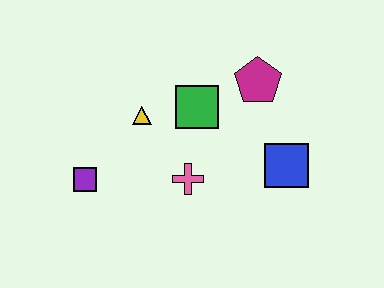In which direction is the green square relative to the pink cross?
The green square is above the pink cross.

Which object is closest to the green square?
The yellow triangle is closest to the green square.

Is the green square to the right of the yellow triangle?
Yes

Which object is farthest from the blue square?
The purple square is farthest from the blue square.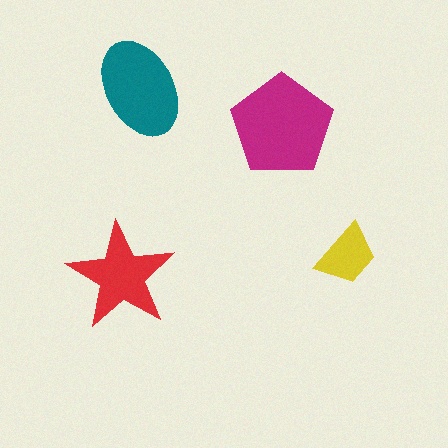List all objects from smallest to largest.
The yellow trapezoid, the red star, the teal ellipse, the magenta pentagon.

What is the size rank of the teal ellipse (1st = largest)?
2nd.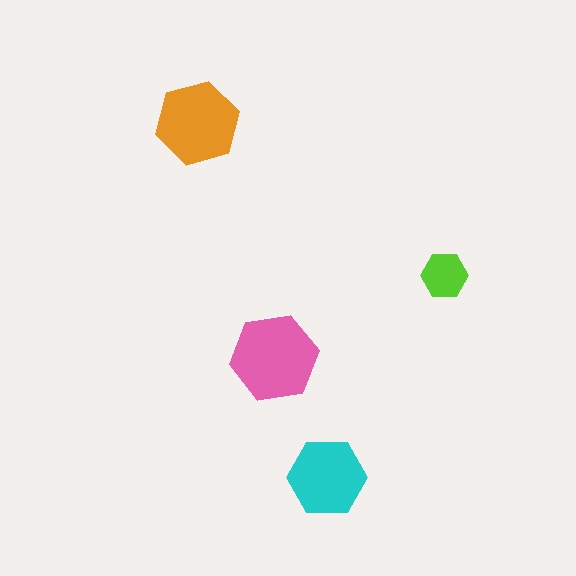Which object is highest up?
The orange hexagon is topmost.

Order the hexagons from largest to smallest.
the pink one, the orange one, the cyan one, the lime one.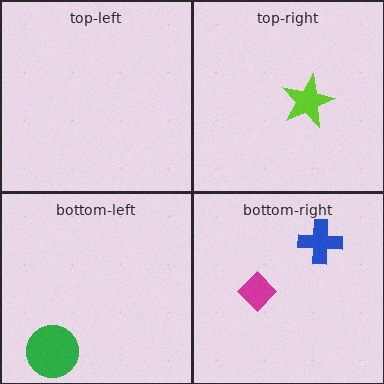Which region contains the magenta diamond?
The bottom-right region.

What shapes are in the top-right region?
The lime star.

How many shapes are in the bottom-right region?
2.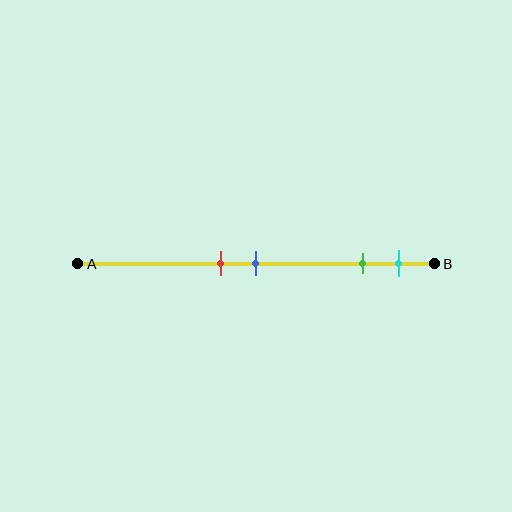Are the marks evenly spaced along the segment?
No, the marks are not evenly spaced.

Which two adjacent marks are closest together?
The red and blue marks are the closest adjacent pair.